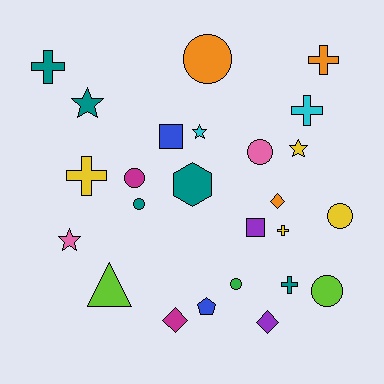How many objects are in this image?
There are 25 objects.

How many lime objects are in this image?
There are 2 lime objects.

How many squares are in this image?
There are 2 squares.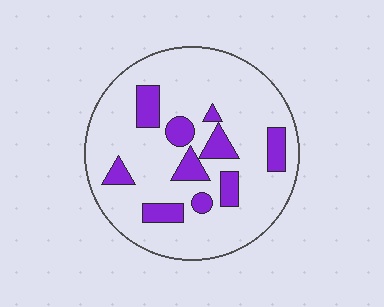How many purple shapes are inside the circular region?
10.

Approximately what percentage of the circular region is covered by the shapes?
Approximately 20%.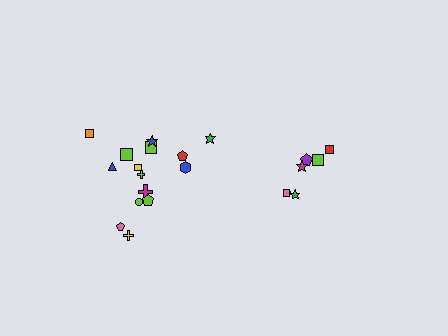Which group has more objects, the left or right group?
The left group.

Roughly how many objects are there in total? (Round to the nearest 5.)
Roughly 20 objects in total.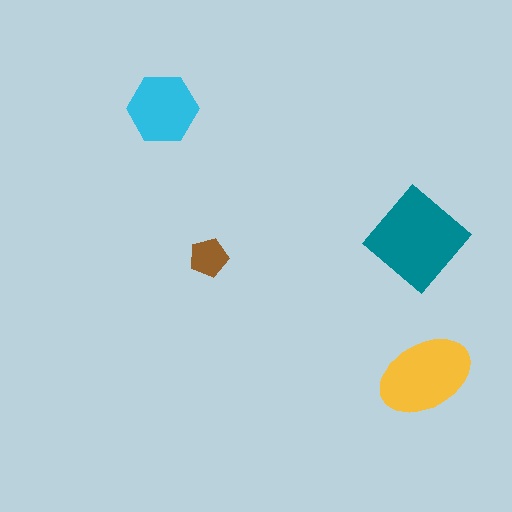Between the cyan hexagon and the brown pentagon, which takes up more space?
The cyan hexagon.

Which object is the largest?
The teal diamond.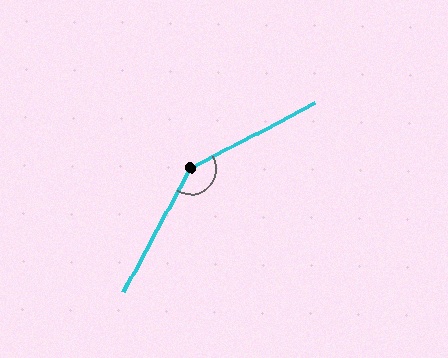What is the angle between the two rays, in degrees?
Approximately 146 degrees.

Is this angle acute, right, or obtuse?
It is obtuse.